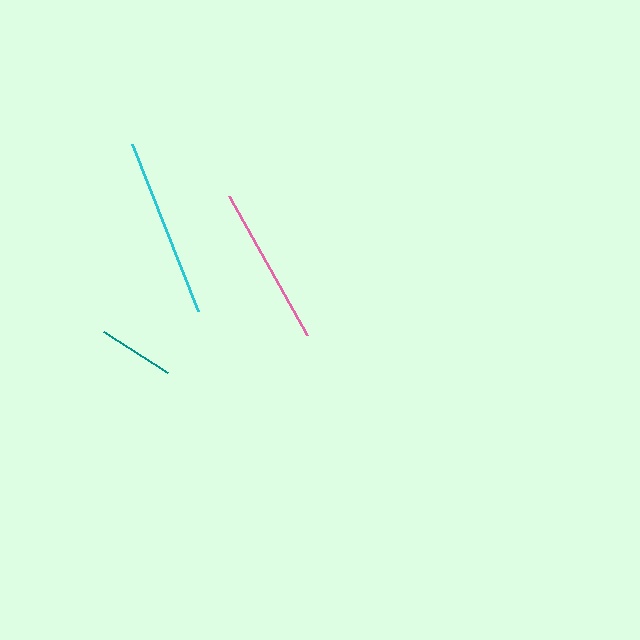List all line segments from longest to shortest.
From longest to shortest: cyan, pink, teal.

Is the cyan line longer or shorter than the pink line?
The cyan line is longer than the pink line.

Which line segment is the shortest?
The teal line is the shortest at approximately 76 pixels.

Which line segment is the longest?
The cyan line is the longest at approximately 180 pixels.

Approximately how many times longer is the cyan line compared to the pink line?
The cyan line is approximately 1.1 times the length of the pink line.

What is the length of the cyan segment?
The cyan segment is approximately 180 pixels long.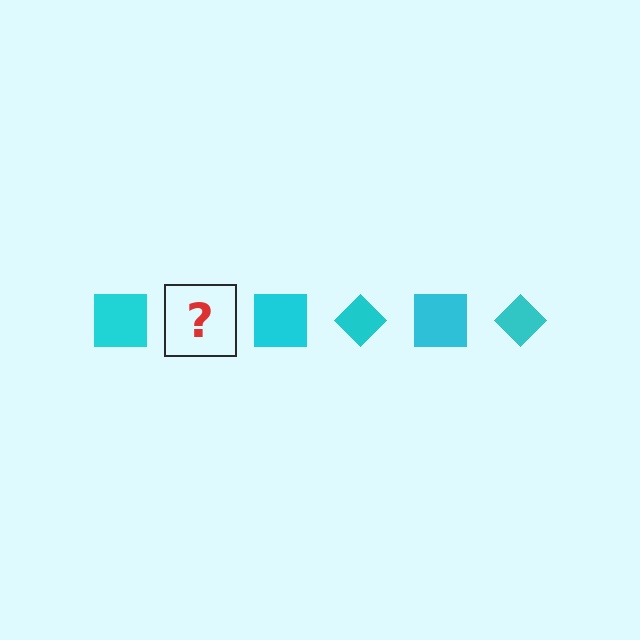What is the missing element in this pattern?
The missing element is a cyan diamond.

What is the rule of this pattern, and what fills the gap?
The rule is that the pattern cycles through square, diamond shapes in cyan. The gap should be filled with a cyan diamond.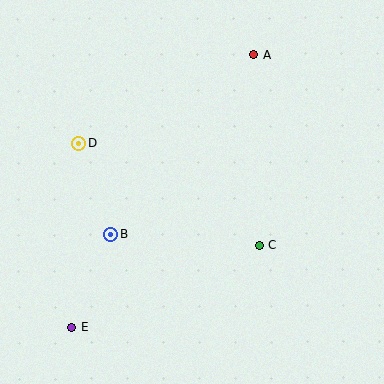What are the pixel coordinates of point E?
Point E is at (71, 327).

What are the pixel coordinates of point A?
Point A is at (254, 55).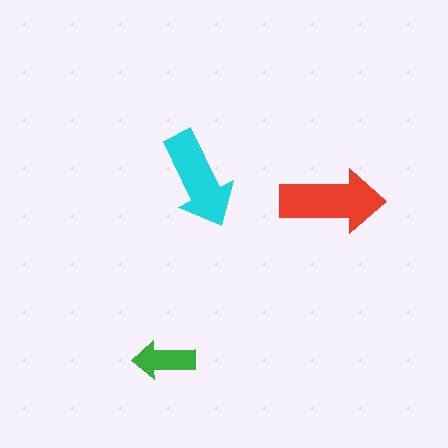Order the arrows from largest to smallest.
the red one, the cyan one, the green one.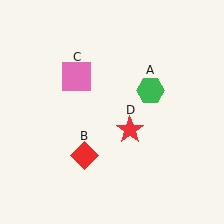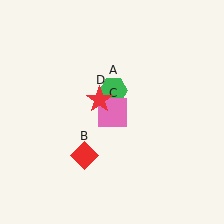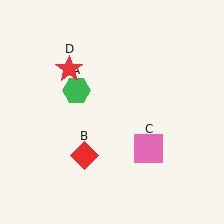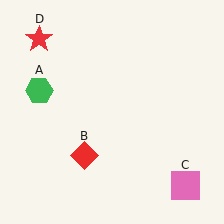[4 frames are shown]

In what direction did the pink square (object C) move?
The pink square (object C) moved down and to the right.